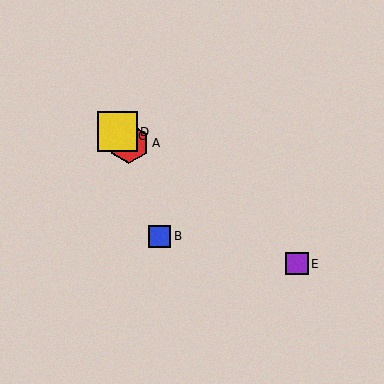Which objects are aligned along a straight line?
Objects A, C, D are aligned along a straight line.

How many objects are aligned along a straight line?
3 objects (A, C, D) are aligned along a straight line.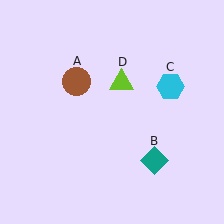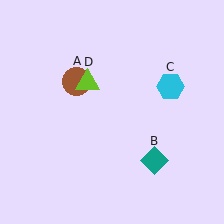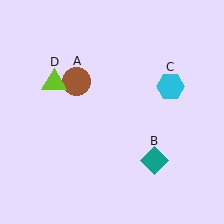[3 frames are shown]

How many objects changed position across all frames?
1 object changed position: lime triangle (object D).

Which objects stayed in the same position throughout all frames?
Brown circle (object A) and teal diamond (object B) and cyan hexagon (object C) remained stationary.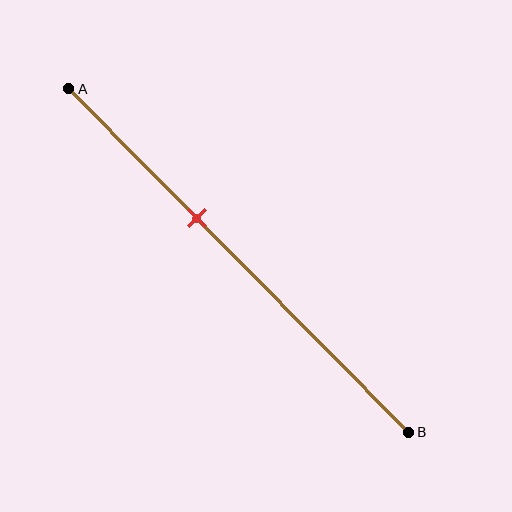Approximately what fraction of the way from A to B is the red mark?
The red mark is approximately 40% of the way from A to B.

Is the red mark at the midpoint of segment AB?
No, the mark is at about 40% from A, not at the 50% midpoint.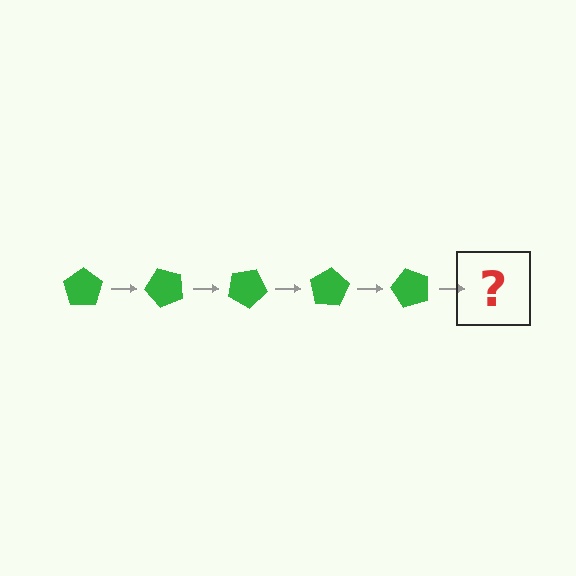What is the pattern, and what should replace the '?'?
The pattern is that the pentagon rotates 50 degrees each step. The '?' should be a green pentagon rotated 250 degrees.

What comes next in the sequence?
The next element should be a green pentagon rotated 250 degrees.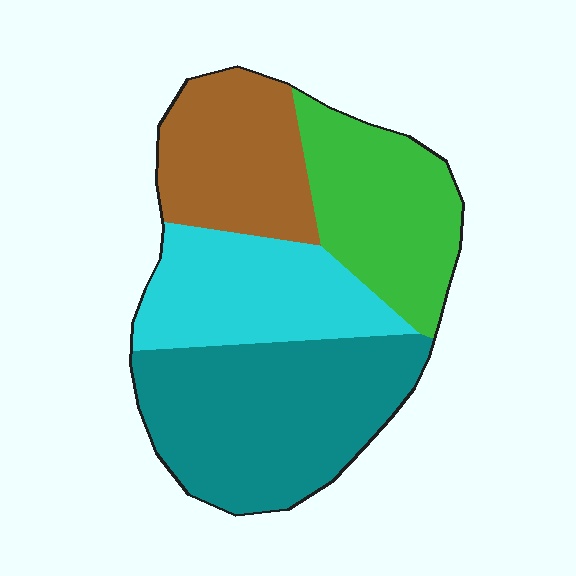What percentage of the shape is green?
Green takes up between a sixth and a third of the shape.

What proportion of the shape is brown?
Brown takes up about one fifth (1/5) of the shape.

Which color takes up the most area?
Teal, at roughly 35%.